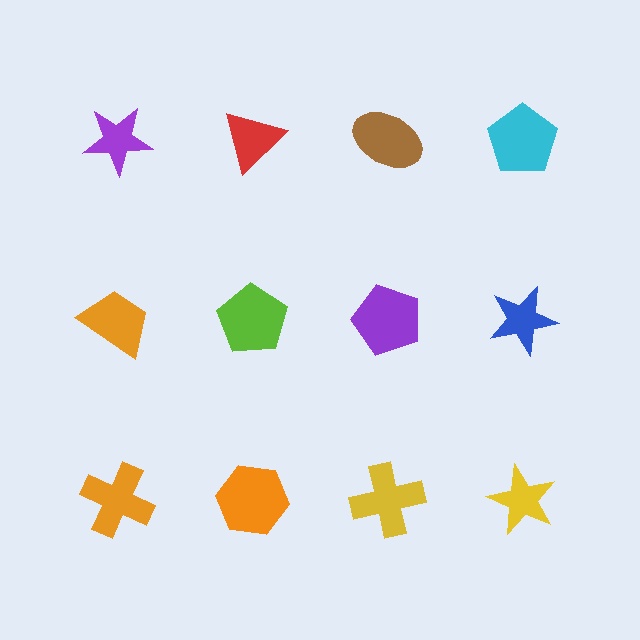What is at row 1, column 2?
A red triangle.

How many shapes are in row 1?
4 shapes.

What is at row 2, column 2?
A lime pentagon.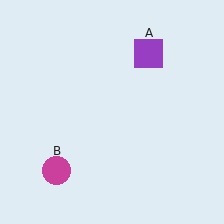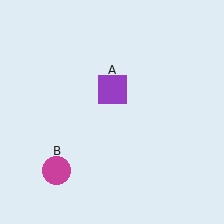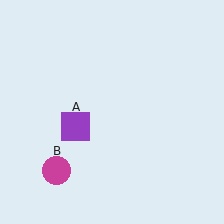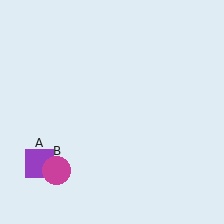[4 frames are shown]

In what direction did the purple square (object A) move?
The purple square (object A) moved down and to the left.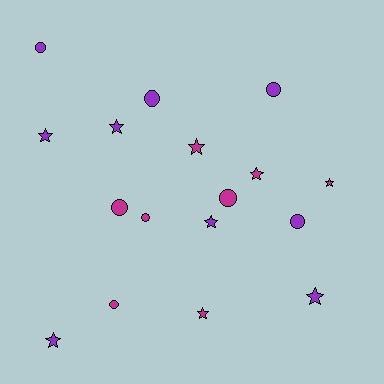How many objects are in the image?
There are 17 objects.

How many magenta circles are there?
There are 4 magenta circles.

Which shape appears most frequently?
Star, with 9 objects.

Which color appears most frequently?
Purple, with 9 objects.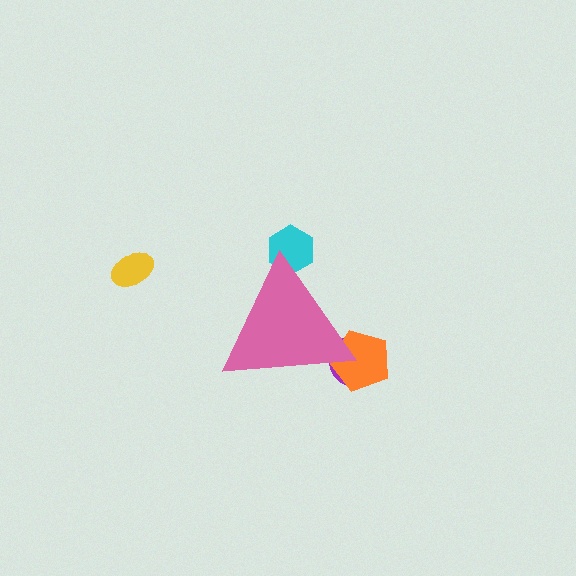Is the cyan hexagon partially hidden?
Yes, the cyan hexagon is partially hidden behind the pink triangle.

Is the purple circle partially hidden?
Yes, the purple circle is partially hidden behind the pink triangle.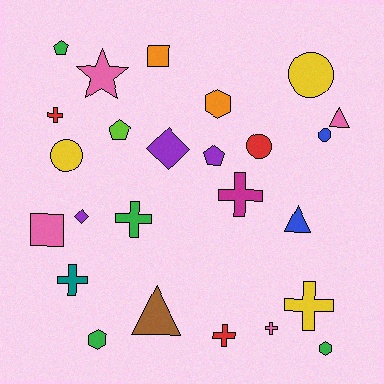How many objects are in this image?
There are 25 objects.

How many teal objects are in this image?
There is 1 teal object.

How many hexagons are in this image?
There are 3 hexagons.